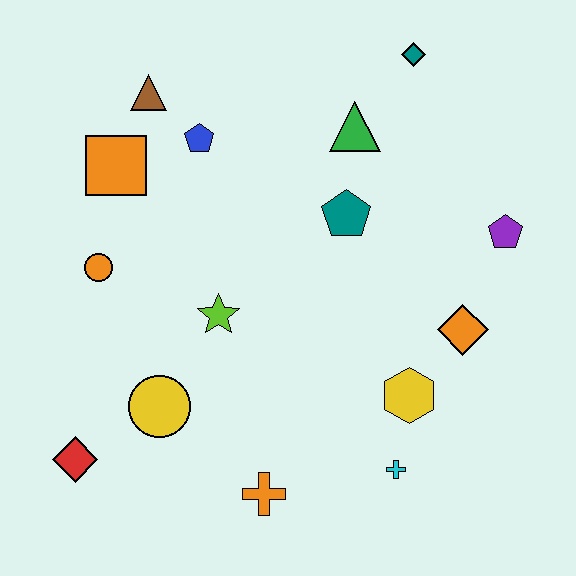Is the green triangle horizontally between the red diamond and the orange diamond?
Yes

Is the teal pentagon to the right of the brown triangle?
Yes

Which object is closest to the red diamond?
The yellow circle is closest to the red diamond.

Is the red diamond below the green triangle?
Yes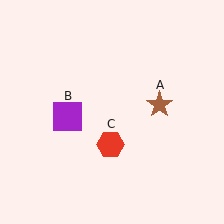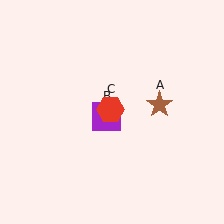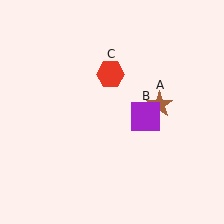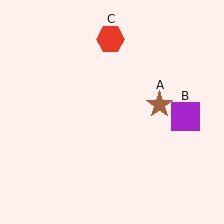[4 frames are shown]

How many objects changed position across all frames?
2 objects changed position: purple square (object B), red hexagon (object C).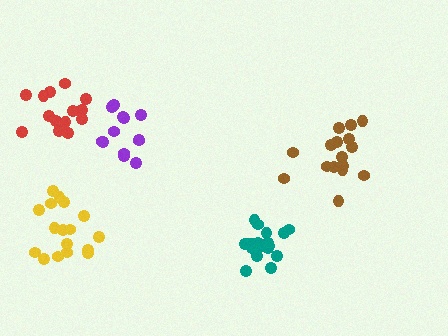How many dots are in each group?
Group 1: 14 dots, Group 2: 18 dots, Group 3: 16 dots, Group 4: 17 dots, Group 5: 13 dots (78 total).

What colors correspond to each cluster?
The clusters are colored: red, teal, brown, yellow, purple.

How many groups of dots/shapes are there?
There are 5 groups.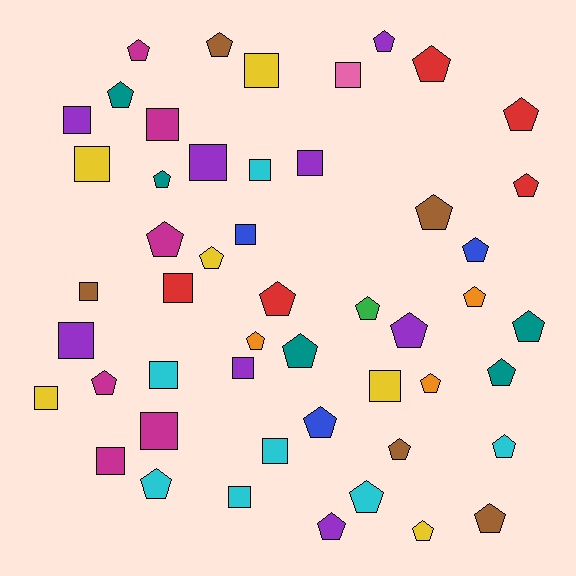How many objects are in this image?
There are 50 objects.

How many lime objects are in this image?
There are no lime objects.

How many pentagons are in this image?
There are 30 pentagons.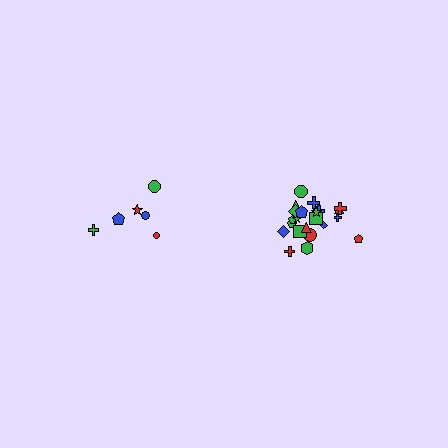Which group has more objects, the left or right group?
The right group.